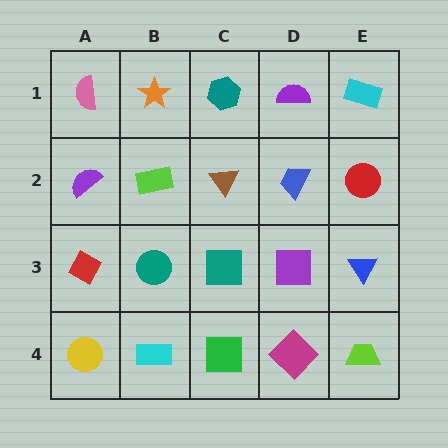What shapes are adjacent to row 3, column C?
A brown triangle (row 2, column C), a green square (row 4, column C), a teal circle (row 3, column B), a purple square (row 3, column D).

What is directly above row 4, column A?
A red diamond.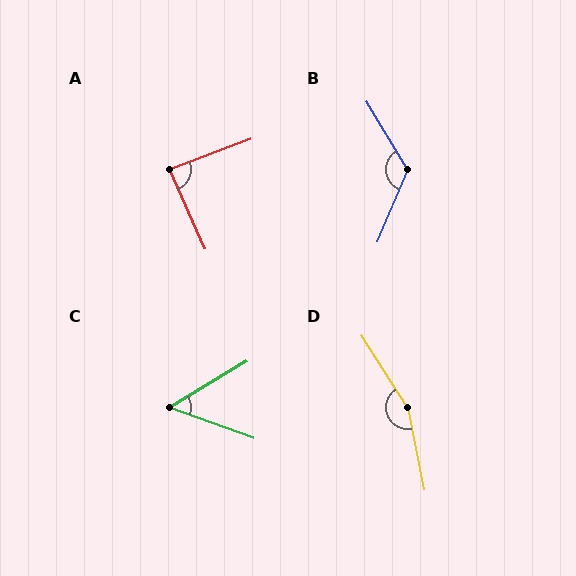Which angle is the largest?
D, at approximately 159 degrees.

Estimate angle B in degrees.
Approximately 126 degrees.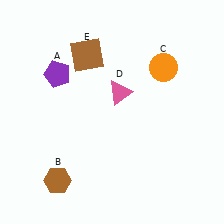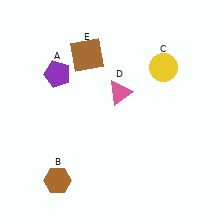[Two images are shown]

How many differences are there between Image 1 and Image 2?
There is 1 difference between the two images.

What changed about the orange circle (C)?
In Image 1, C is orange. In Image 2, it changed to yellow.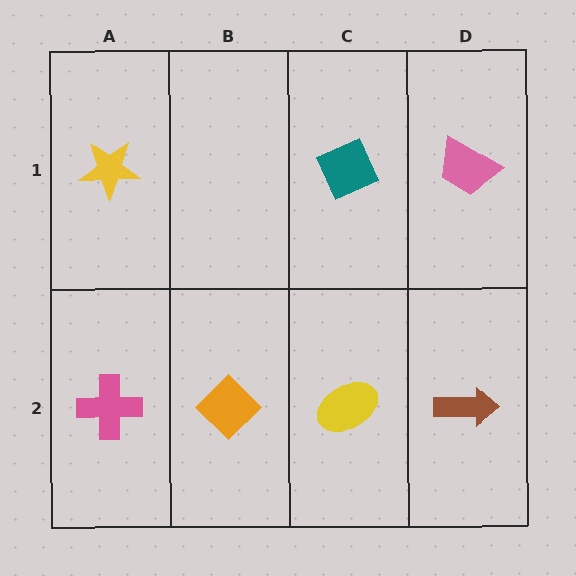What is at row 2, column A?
A pink cross.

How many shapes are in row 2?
4 shapes.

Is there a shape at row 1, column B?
No, that cell is empty.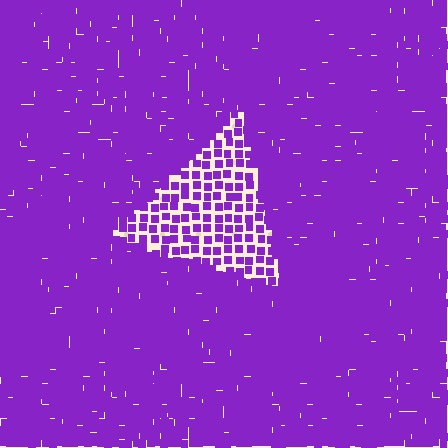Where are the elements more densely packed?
The elements are more densely packed outside the triangle boundary.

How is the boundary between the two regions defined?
The boundary is defined by a change in element density (approximately 2.3x ratio). All elements are the same color, size, and shape.